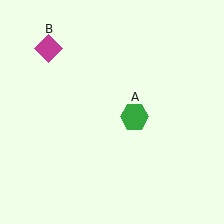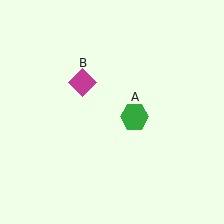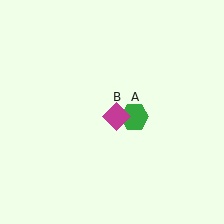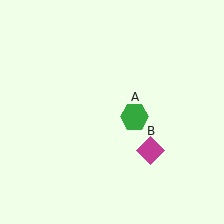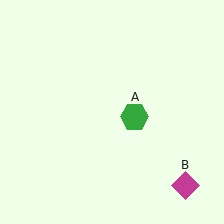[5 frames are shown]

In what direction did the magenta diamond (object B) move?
The magenta diamond (object B) moved down and to the right.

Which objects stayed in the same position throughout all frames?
Green hexagon (object A) remained stationary.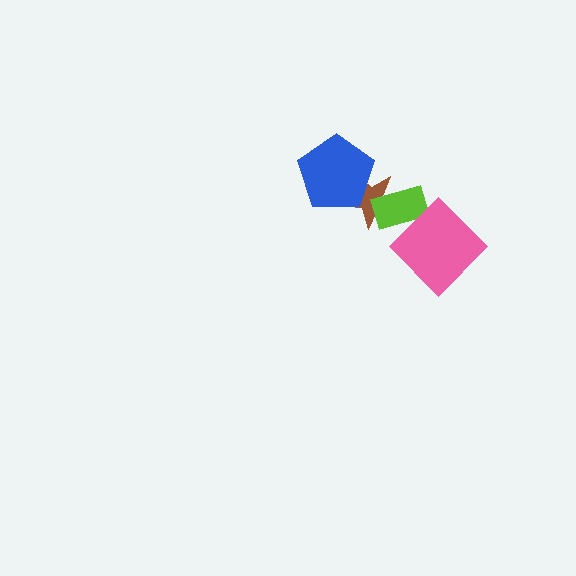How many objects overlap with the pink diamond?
1 object overlaps with the pink diamond.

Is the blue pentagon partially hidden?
No, no other shape covers it.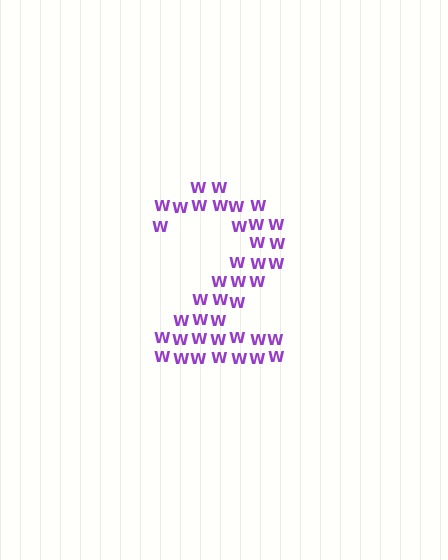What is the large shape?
The large shape is the digit 2.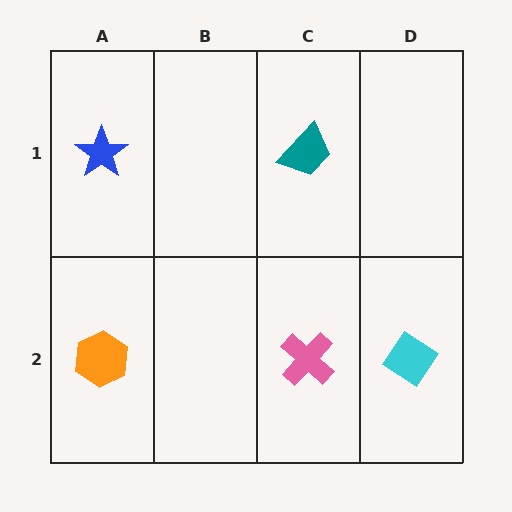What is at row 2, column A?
An orange hexagon.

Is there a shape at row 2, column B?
No, that cell is empty.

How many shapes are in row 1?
2 shapes.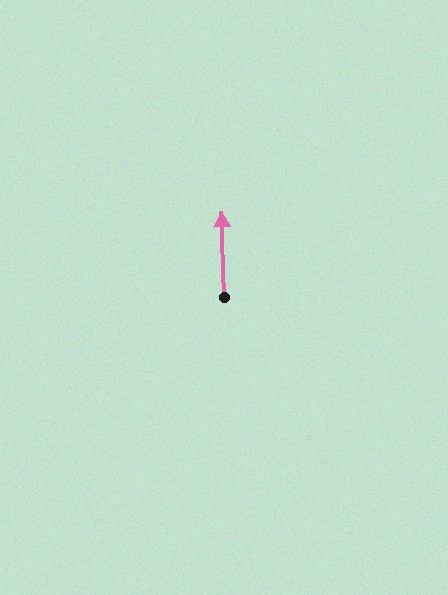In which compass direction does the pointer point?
North.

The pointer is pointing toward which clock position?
Roughly 12 o'clock.